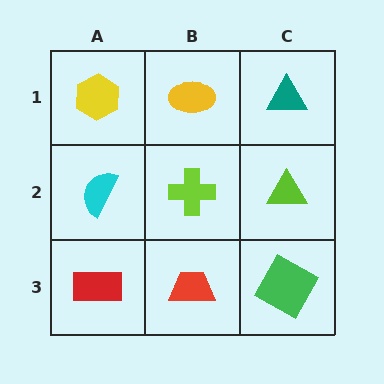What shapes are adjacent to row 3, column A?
A cyan semicircle (row 2, column A), a red trapezoid (row 3, column B).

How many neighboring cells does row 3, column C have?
2.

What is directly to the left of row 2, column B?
A cyan semicircle.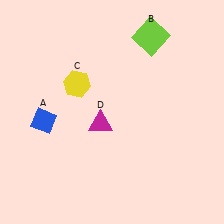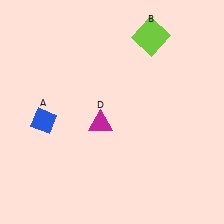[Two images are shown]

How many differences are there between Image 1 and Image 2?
There is 1 difference between the two images.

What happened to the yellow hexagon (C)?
The yellow hexagon (C) was removed in Image 2. It was in the top-left area of Image 1.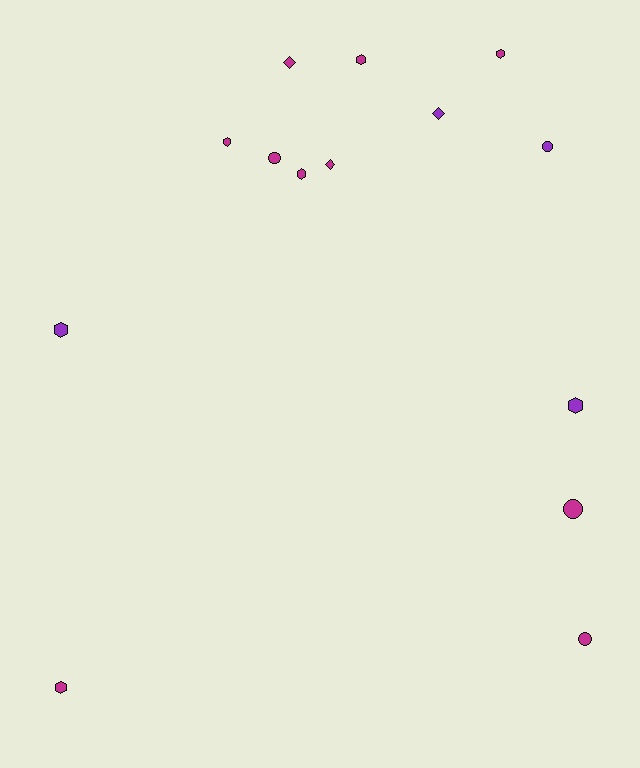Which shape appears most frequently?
Hexagon, with 7 objects.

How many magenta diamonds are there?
There are 2 magenta diamonds.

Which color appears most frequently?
Magenta, with 10 objects.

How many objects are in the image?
There are 14 objects.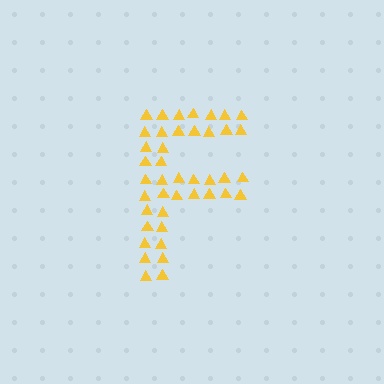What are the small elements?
The small elements are triangles.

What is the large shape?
The large shape is the letter F.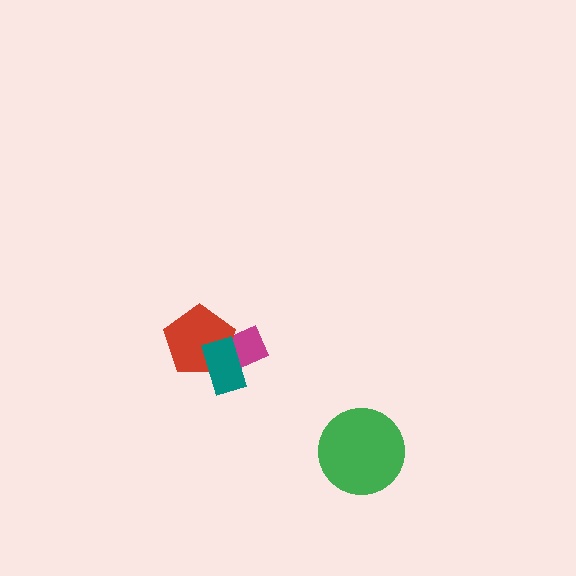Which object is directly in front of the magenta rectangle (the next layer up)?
The red pentagon is directly in front of the magenta rectangle.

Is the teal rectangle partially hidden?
No, no other shape covers it.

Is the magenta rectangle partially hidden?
Yes, it is partially covered by another shape.